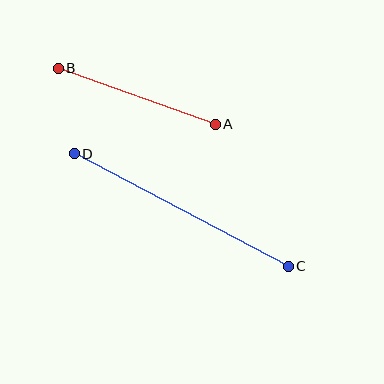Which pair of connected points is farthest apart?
Points C and D are farthest apart.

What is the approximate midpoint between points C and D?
The midpoint is at approximately (181, 210) pixels.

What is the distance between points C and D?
The distance is approximately 242 pixels.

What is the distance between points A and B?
The distance is approximately 166 pixels.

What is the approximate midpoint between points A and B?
The midpoint is at approximately (137, 96) pixels.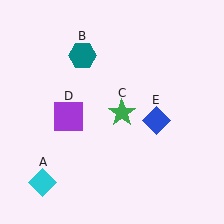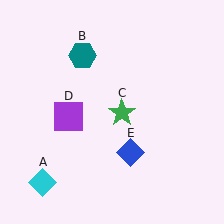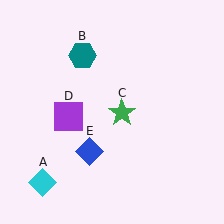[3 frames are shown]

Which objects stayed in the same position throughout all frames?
Cyan diamond (object A) and teal hexagon (object B) and green star (object C) and purple square (object D) remained stationary.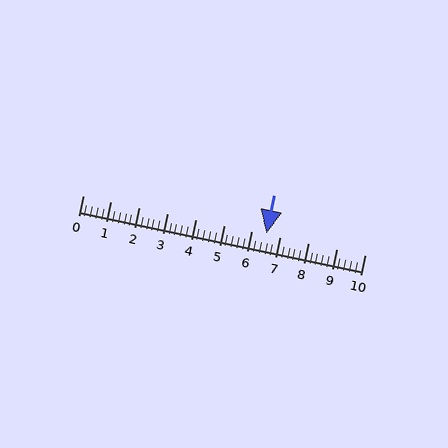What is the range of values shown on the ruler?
The ruler shows values from 0 to 10.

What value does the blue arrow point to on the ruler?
The blue arrow points to approximately 6.5.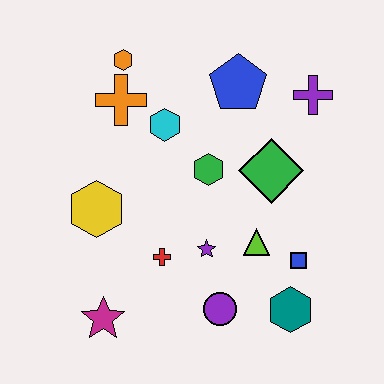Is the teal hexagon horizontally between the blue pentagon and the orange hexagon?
No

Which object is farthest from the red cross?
The purple cross is farthest from the red cross.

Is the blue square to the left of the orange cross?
No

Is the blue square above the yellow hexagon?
No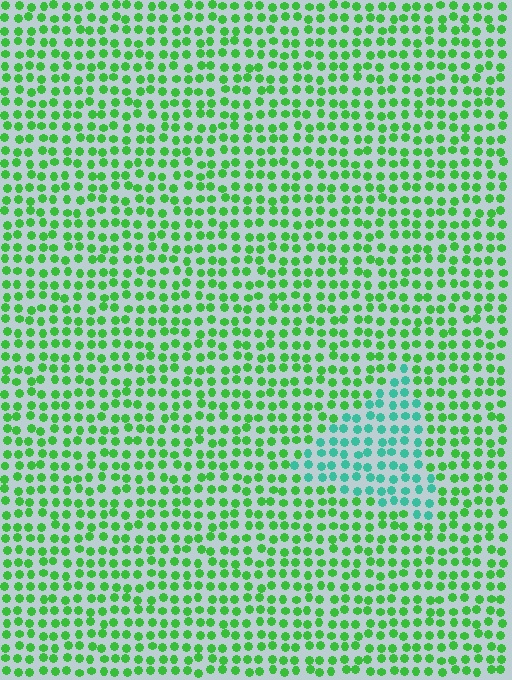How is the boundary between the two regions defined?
The boundary is defined purely by a slight shift in hue (about 45 degrees). Spacing, size, and orientation are identical on both sides.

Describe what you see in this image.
The image is filled with small green elements in a uniform arrangement. A triangle-shaped region is visible where the elements are tinted to a slightly different hue, forming a subtle color boundary.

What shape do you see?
I see a triangle.